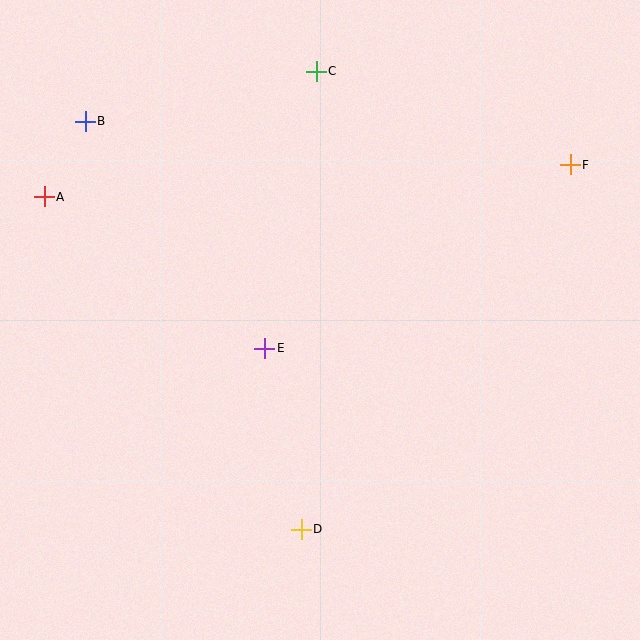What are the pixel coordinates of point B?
Point B is at (85, 121).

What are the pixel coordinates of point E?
Point E is at (265, 348).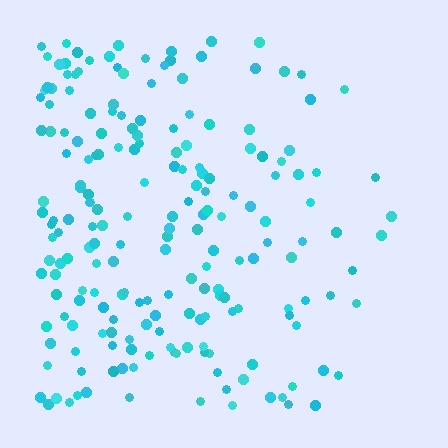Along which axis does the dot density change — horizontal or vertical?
Horizontal.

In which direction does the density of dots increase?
From right to left, with the left side densest.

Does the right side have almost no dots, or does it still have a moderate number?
Still a moderate number, just noticeably fewer than the left.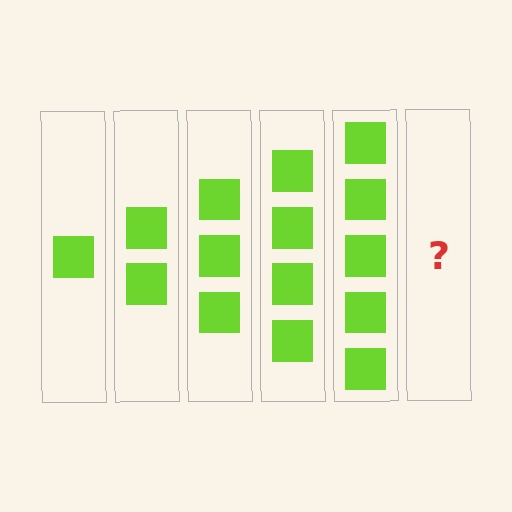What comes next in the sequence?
The next element should be 6 squares.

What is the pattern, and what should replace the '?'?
The pattern is that each step adds one more square. The '?' should be 6 squares.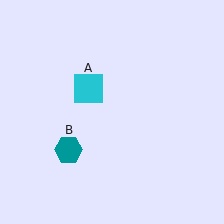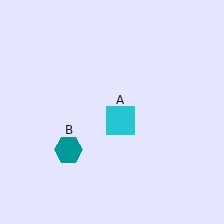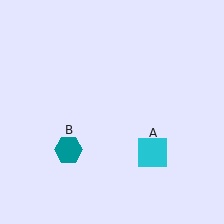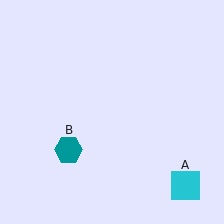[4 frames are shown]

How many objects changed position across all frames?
1 object changed position: cyan square (object A).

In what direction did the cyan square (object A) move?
The cyan square (object A) moved down and to the right.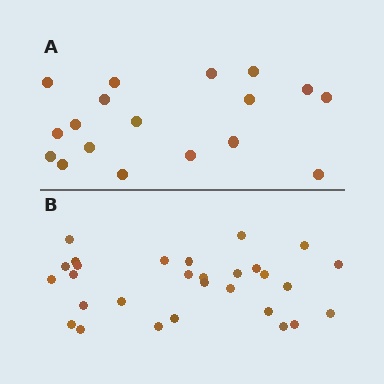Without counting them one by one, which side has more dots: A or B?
Region B (the bottom region) has more dots.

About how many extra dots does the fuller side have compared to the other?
Region B has roughly 12 or so more dots than region A.